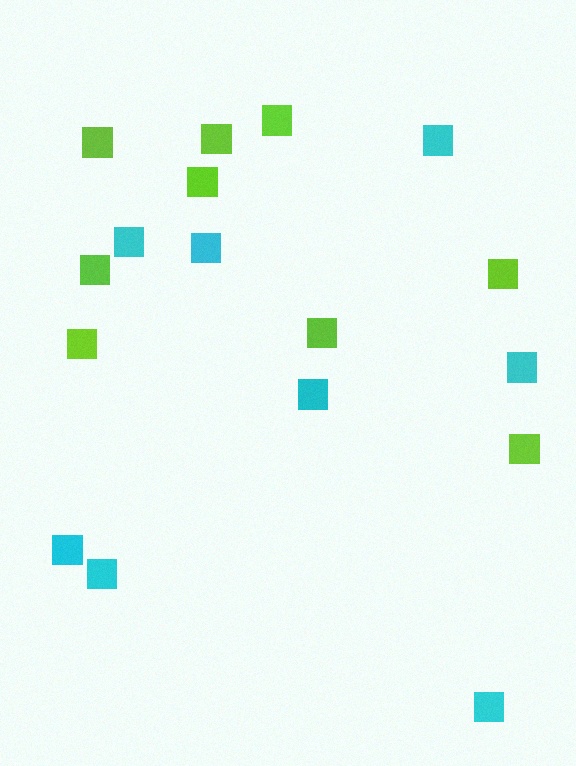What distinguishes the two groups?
There are 2 groups: one group of cyan squares (8) and one group of lime squares (9).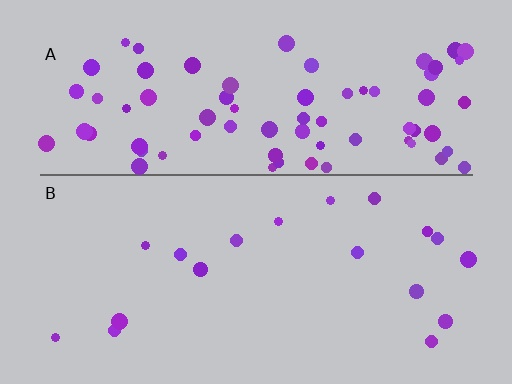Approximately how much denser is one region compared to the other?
Approximately 4.1× — region A over region B.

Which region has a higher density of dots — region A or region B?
A (the top).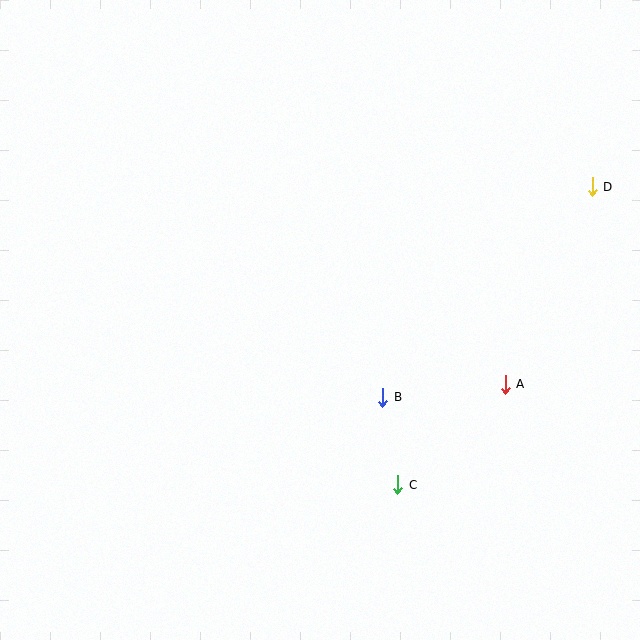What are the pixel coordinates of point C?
Point C is at (398, 485).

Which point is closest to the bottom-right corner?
Point C is closest to the bottom-right corner.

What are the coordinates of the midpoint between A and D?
The midpoint between A and D is at (549, 286).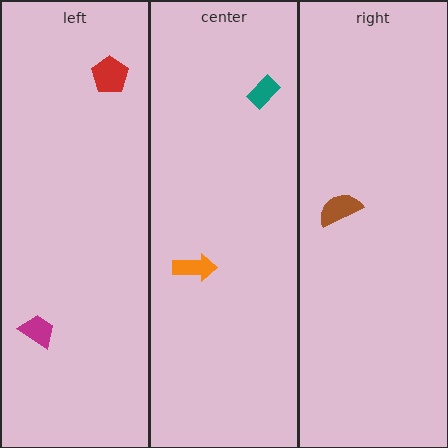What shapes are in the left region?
The magenta trapezoid, the red pentagon.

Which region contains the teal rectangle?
The center region.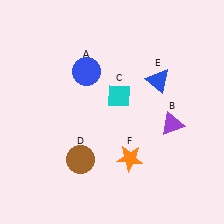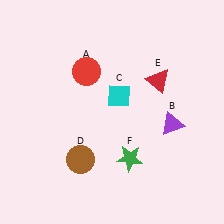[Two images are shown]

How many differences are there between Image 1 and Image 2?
There are 3 differences between the two images.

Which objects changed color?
A changed from blue to red. E changed from blue to red. F changed from orange to green.